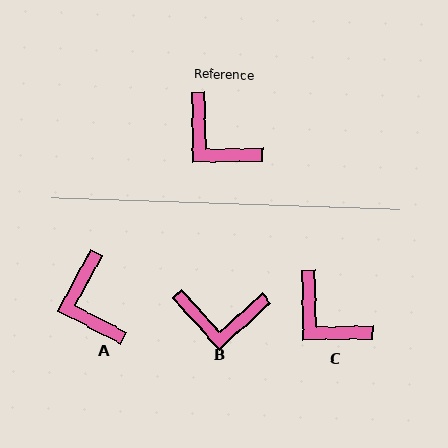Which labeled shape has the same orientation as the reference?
C.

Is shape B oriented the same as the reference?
No, it is off by about 41 degrees.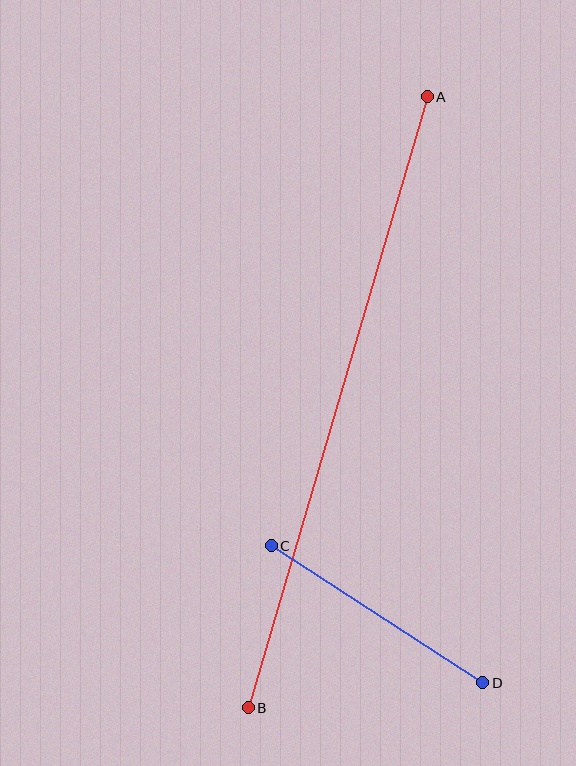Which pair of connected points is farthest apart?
Points A and B are farthest apart.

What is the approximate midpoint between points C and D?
The midpoint is at approximately (377, 614) pixels.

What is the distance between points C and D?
The distance is approximately 252 pixels.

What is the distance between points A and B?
The distance is approximately 637 pixels.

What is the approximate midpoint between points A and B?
The midpoint is at approximately (338, 402) pixels.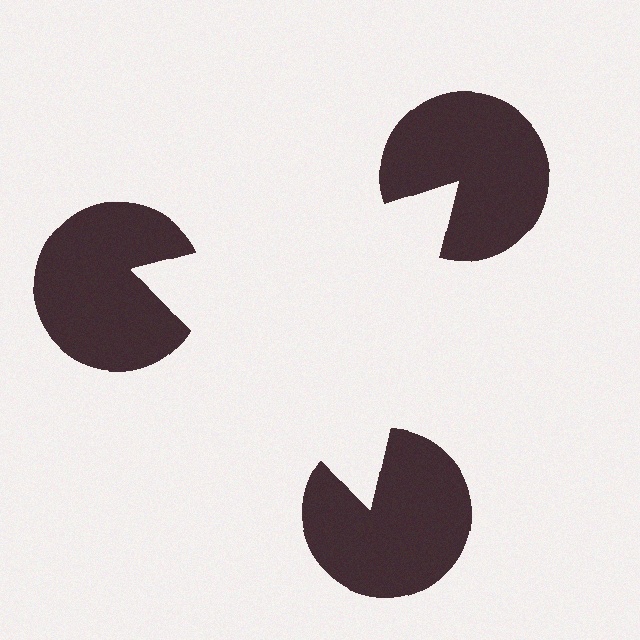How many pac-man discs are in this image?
There are 3 — one at each vertex of the illusory triangle.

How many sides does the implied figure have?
3 sides.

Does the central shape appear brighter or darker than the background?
It typically appears slightly brighter than the background, even though no actual brightness change is drawn.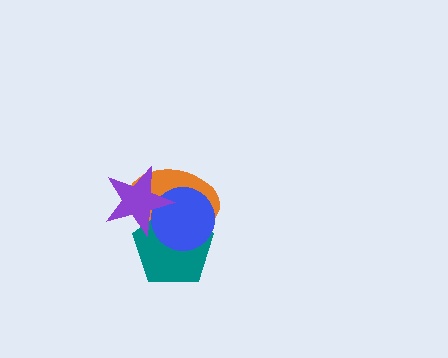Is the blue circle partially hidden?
Yes, it is partially covered by another shape.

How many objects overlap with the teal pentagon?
3 objects overlap with the teal pentagon.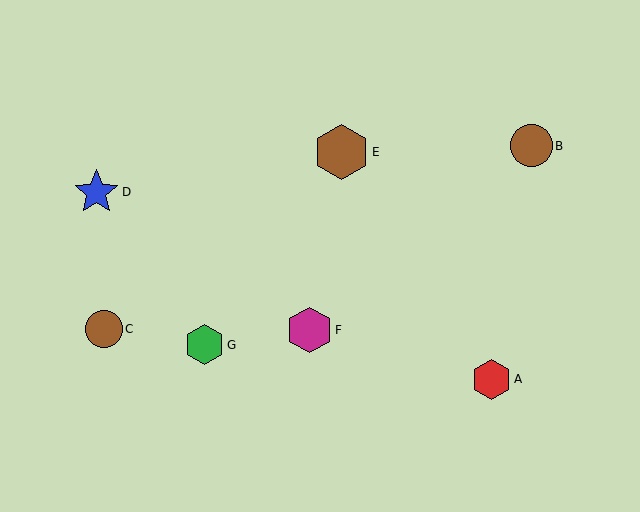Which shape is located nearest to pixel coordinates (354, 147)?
The brown hexagon (labeled E) at (342, 152) is nearest to that location.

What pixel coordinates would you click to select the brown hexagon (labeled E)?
Click at (342, 152) to select the brown hexagon E.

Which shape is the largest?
The brown hexagon (labeled E) is the largest.